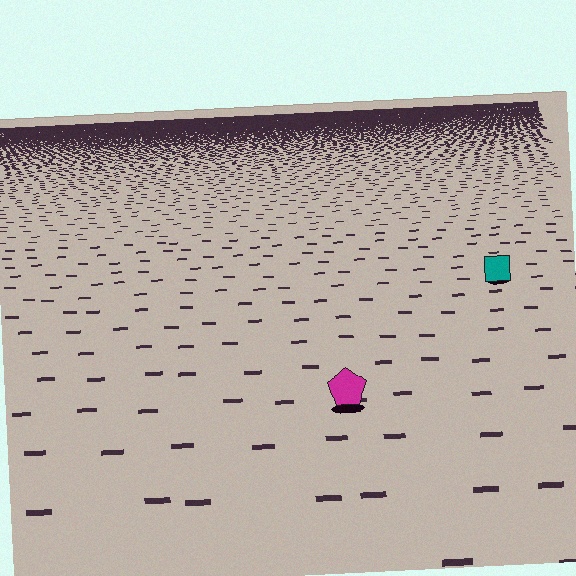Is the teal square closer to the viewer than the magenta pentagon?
No. The magenta pentagon is closer — you can tell from the texture gradient: the ground texture is coarser near it.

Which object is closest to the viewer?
The magenta pentagon is closest. The texture marks near it are larger and more spread out.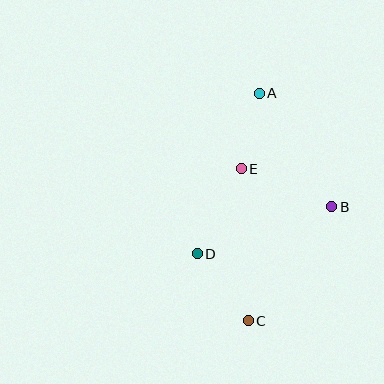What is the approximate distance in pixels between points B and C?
The distance between B and C is approximately 141 pixels.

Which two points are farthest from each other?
Points A and C are farthest from each other.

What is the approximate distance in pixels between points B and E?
The distance between B and E is approximately 98 pixels.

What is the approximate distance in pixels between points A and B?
The distance between A and B is approximately 135 pixels.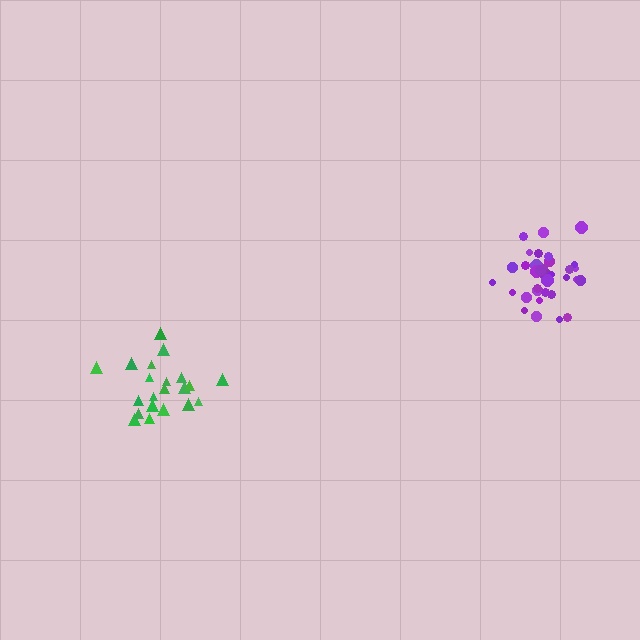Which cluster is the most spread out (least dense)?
Green.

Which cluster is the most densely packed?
Purple.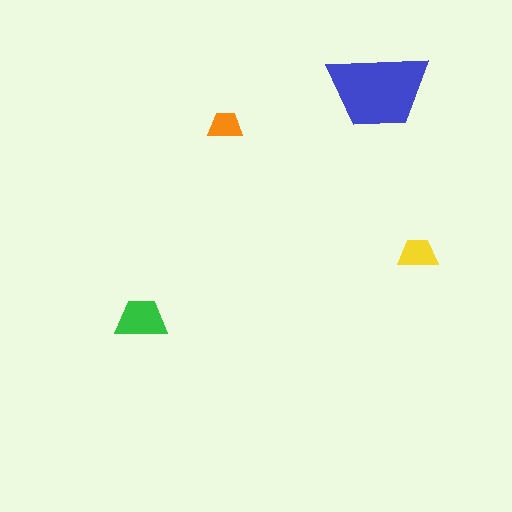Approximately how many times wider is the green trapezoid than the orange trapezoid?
About 1.5 times wider.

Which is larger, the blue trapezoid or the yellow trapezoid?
The blue one.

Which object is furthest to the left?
The green trapezoid is leftmost.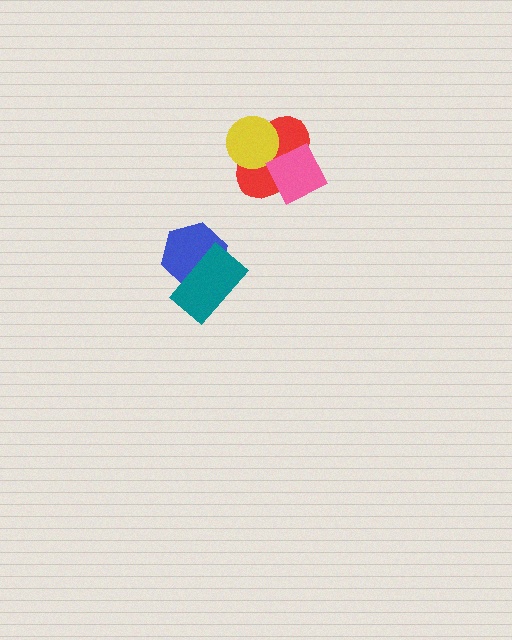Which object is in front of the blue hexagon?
The teal rectangle is in front of the blue hexagon.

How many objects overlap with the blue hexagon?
1 object overlaps with the blue hexagon.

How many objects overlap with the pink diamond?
1 object overlaps with the pink diamond.